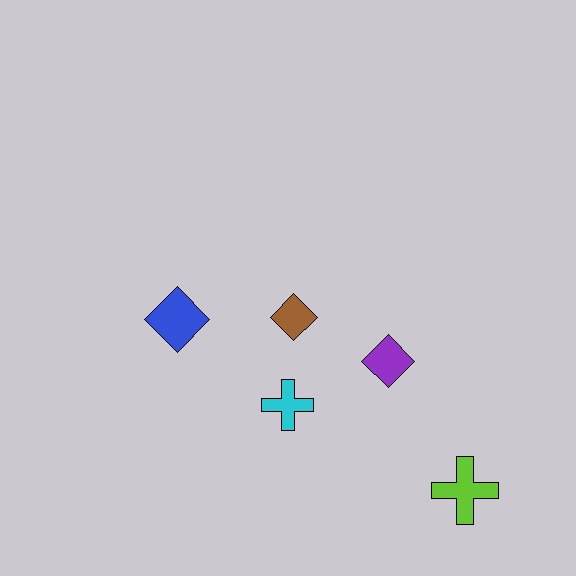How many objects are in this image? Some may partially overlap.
There are 5 objects.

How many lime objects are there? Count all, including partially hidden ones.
There is 1 lime object.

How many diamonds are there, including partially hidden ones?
There are 3 diamonds.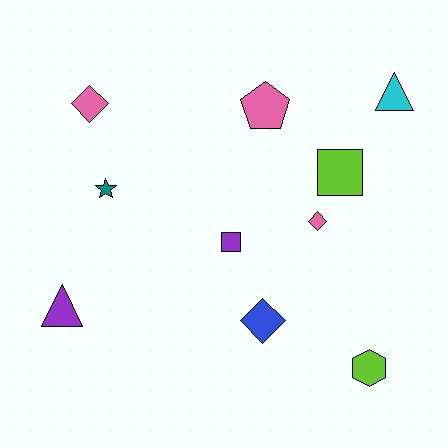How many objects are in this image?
There are 10 objects.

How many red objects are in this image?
There are no red objects.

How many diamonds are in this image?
There are 3 diamonds.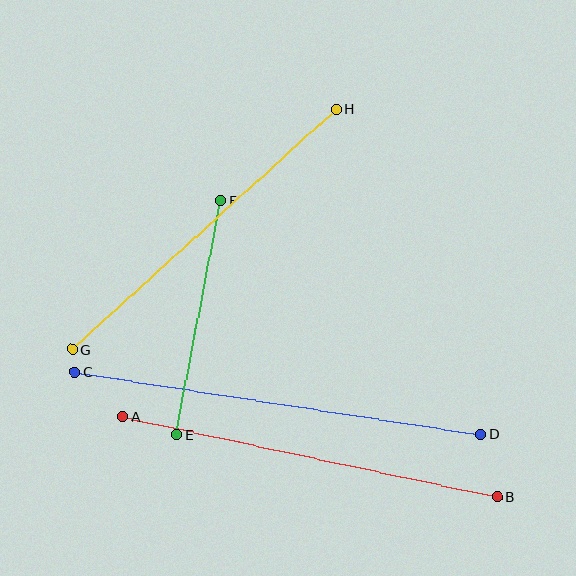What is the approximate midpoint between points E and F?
The midpoint is at approximately (199, 318) pixels.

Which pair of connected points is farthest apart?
Points C and D are farthest apart.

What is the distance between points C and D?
The distance is approximately 411 pixels.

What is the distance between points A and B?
The distance is approximately 383 pixels.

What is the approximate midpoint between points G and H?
The midpoint is at approximately (204, 229) pixels.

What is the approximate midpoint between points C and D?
The midpoint is at approximately (277, 403) pixels.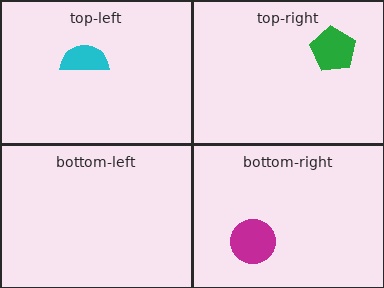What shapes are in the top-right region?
The green pentagon.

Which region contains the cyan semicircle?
The top-left region.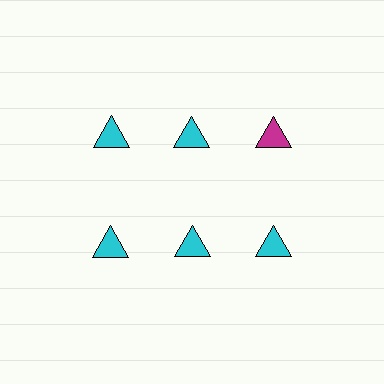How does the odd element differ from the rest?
It has a different color: magenta instead of cyan.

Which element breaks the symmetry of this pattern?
The magenta triangle in the top row, center column breaks the symmetry. All other shapes are cyan triangles.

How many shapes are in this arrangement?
There are 6 shapes arranged in a grid pattern.